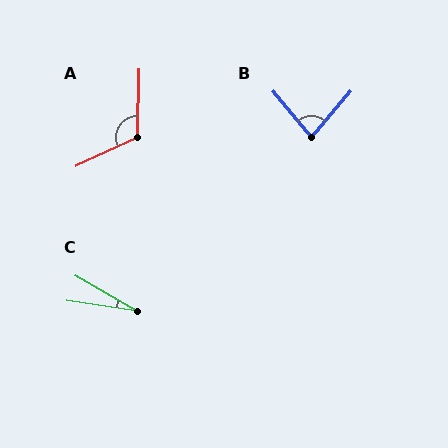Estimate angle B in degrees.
Approximately 80 degrees.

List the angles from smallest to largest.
C (21°), B (80°), A (116°).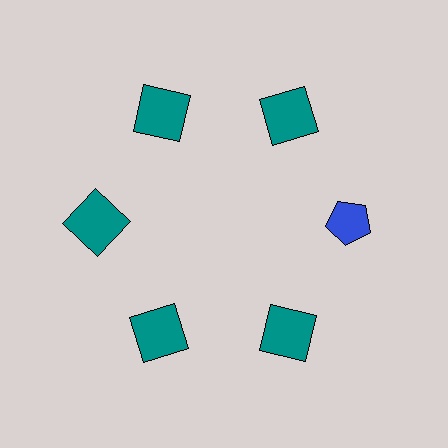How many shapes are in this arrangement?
There are 6 shapes arranged in a ring pattern.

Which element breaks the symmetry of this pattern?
The blue pentagon at roughly the 3 o'clock position breaks the symmetry. All other shapes are teal squares.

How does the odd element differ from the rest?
It differs in both color (blue instead of teal) and shape (pentagon instead of square).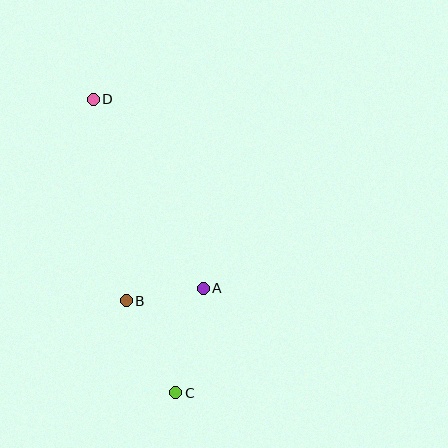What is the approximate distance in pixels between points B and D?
The distance between B and D is approximately 204 pixels.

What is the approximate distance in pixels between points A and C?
The distance between A and C is approximately 108 pixels.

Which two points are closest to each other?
Points A and B are closest to each other.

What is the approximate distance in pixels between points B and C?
The distance between B and C is approximately 105 pixels.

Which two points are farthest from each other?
Points C and D are farthest from each other.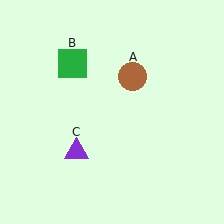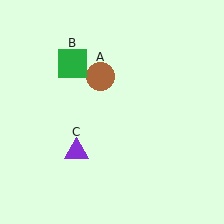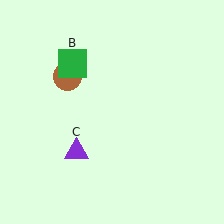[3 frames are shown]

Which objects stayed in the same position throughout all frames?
Green square (object B) and purple triangle (object C) remained stationary.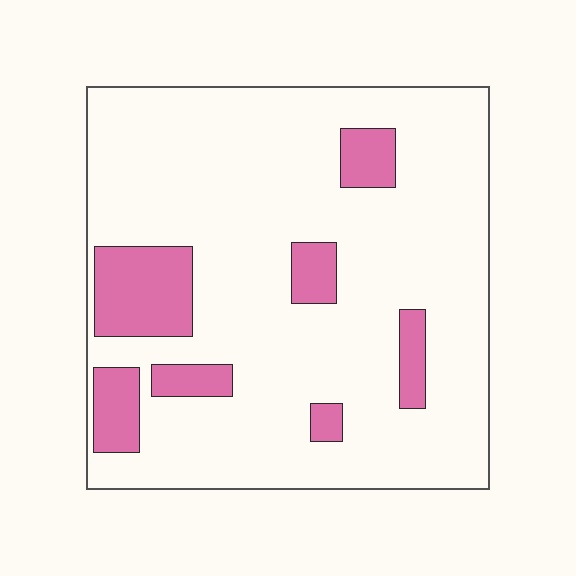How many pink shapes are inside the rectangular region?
7.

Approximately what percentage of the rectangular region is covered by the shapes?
Approximately 15%.